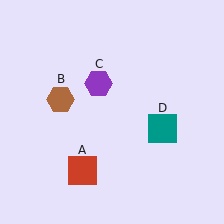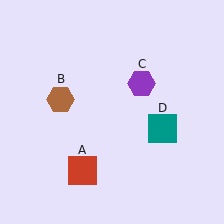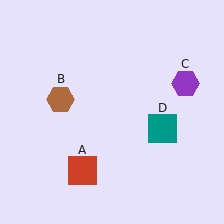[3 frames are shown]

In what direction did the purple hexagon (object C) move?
The purple hexagon (object C) moved right.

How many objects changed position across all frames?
1 object changed position: purple hexagon (object C).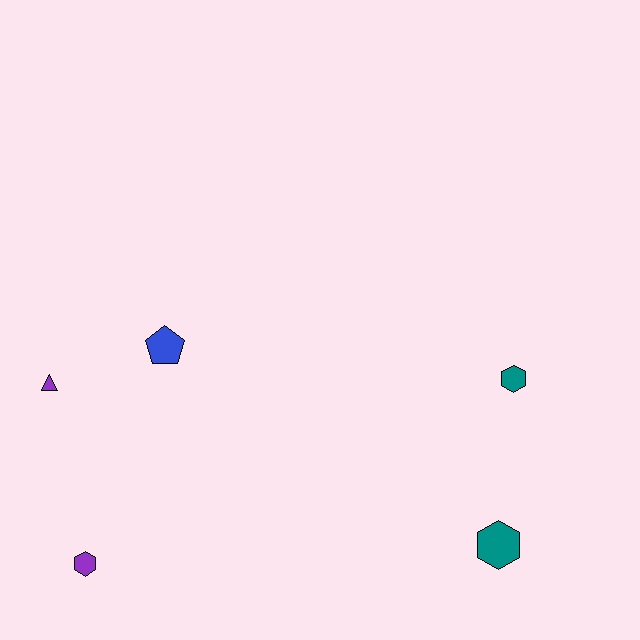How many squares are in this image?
There are no squares.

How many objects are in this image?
There are 5 objects.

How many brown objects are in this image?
There are no brown objects.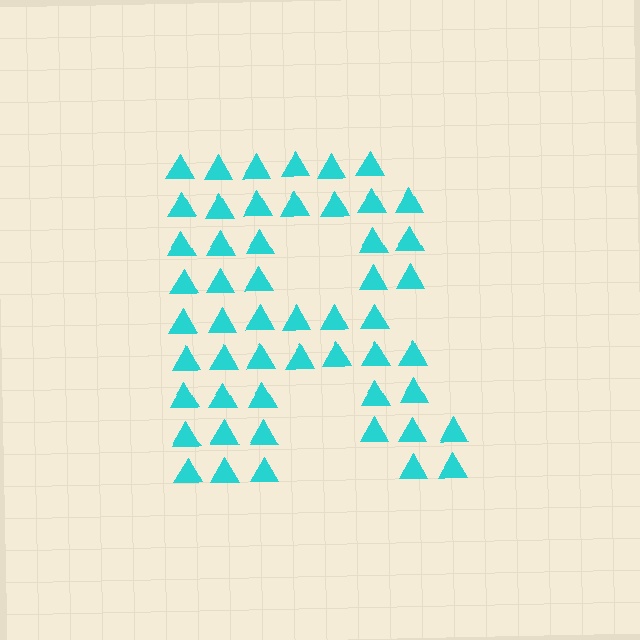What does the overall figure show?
The overall figure shows the letter R.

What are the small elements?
The small elements are triangles.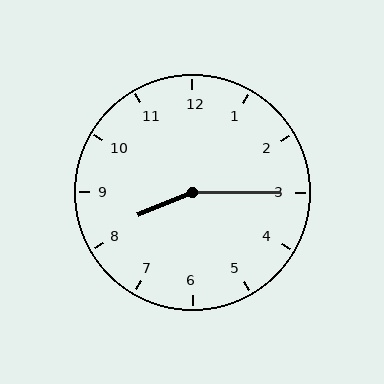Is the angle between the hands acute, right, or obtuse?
It is obtuse.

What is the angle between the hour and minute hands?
Approximately 158 degrees.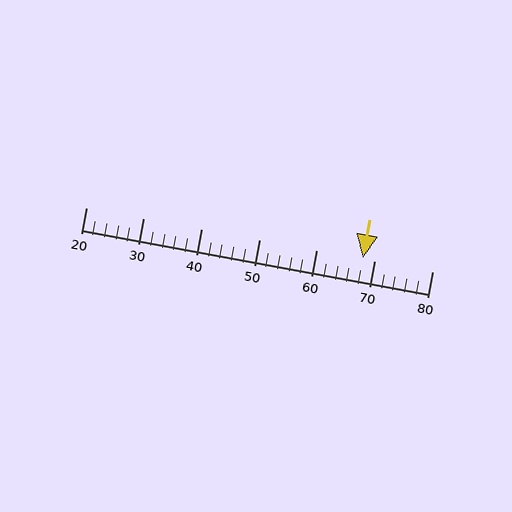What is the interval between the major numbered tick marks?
The major tick marks are spaced 10 units apart.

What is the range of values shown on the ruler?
The ruler shows values from 20 to 80.